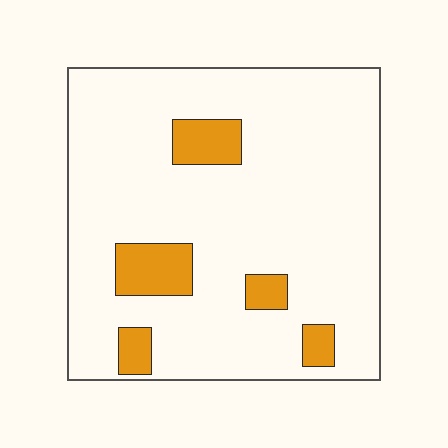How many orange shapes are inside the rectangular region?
5.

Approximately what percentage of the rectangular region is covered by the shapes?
Approximately 10%.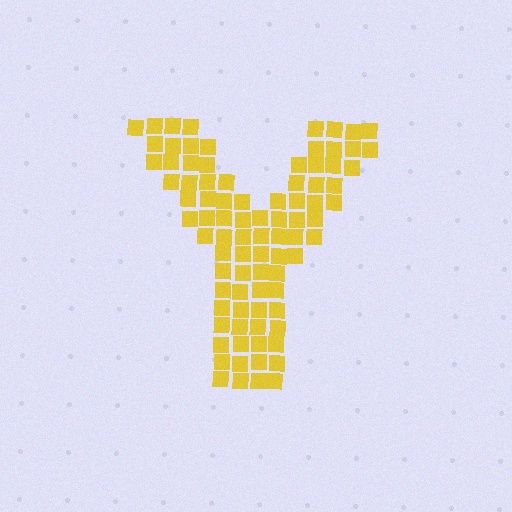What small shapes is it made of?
It is made of small squares.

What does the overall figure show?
The overall figure shows the letter Y.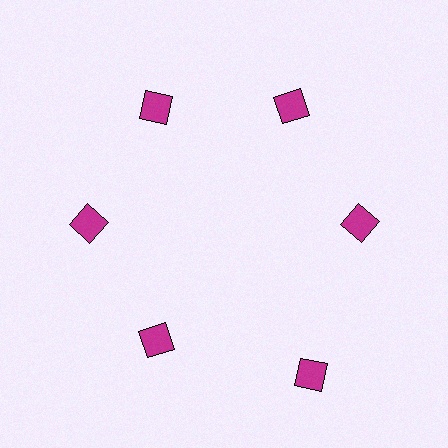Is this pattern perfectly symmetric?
No. The 6 magenta squares are arranged in a ring, but one element near the 5 o'clock position is pushed outward from the center, breaking the 6-fold rotational symmetry.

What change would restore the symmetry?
The symmetry would be restored by moving it inward, back onto the ring so that all 6 squares sit at equal angles and equal distance from the center.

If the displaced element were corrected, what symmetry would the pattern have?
It would have 6-fold rotational symmetry — the pattern would map onto itself every 60 degrees.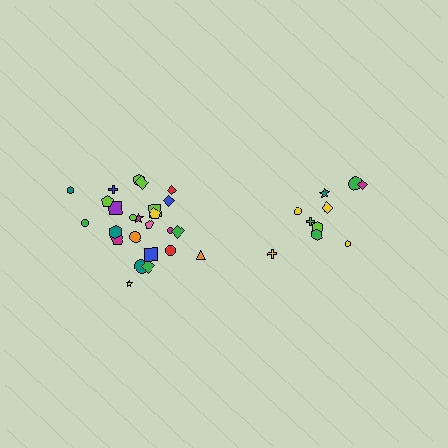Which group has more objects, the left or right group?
The left group.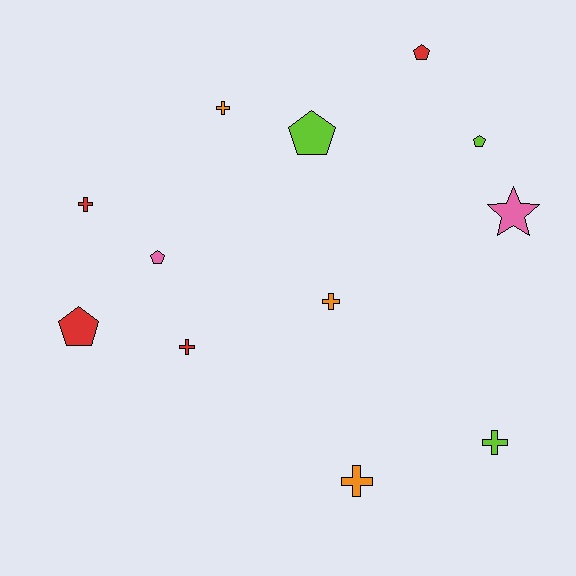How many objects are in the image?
There are 12 objects.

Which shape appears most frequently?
Cross, with 6 objects.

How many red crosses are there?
There are 2 red crosses.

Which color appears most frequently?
Red, with 4 objects.